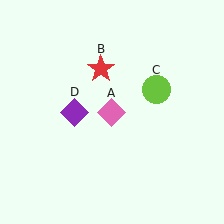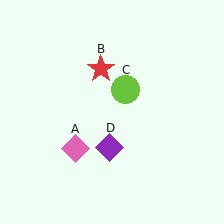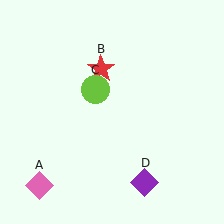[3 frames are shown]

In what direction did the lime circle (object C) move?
The lime circle (object C) moved left.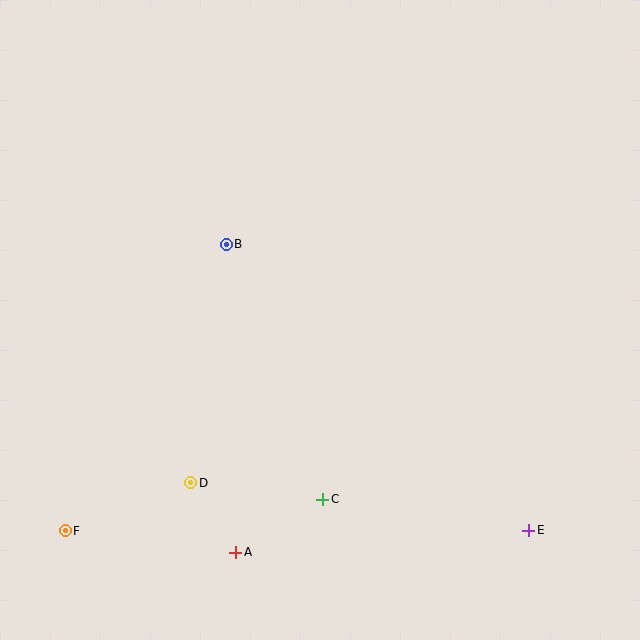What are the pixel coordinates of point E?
Point E is at (529, 530).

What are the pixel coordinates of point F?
Point F is at (65, 531).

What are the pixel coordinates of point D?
Point D is at (191, 483).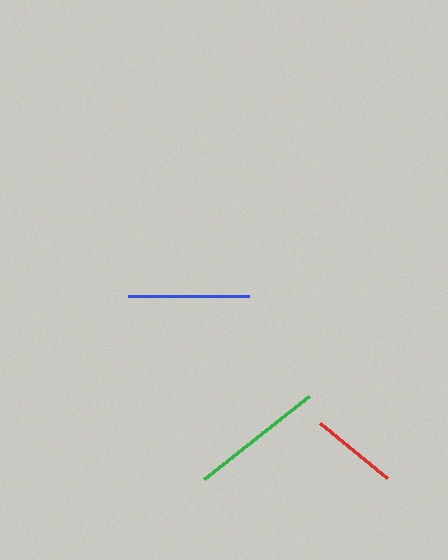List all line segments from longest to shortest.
From longest to shortest: green, blue, red.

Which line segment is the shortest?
The red line is the shortest at approximately 86 pixels.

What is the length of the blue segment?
The blue segment is approximately 121 pixels long.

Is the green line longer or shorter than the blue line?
The green line is longer than the blue line.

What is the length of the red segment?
The red segment is approximately 86 pixels long.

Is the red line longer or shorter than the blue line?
The blue line is longer than the red line.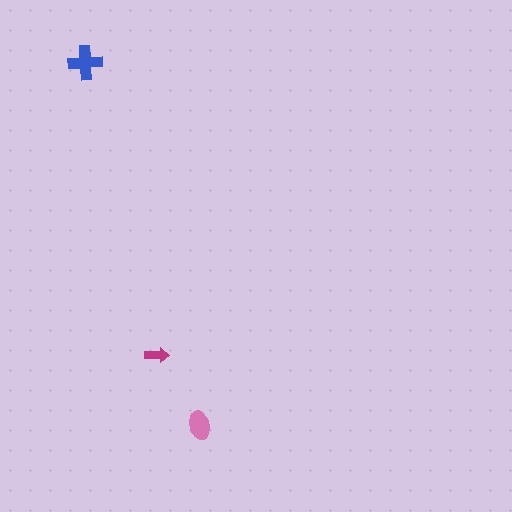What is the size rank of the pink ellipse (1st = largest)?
2nd.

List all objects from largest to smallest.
The blue cross, the pink ellipse, the magenta arrow.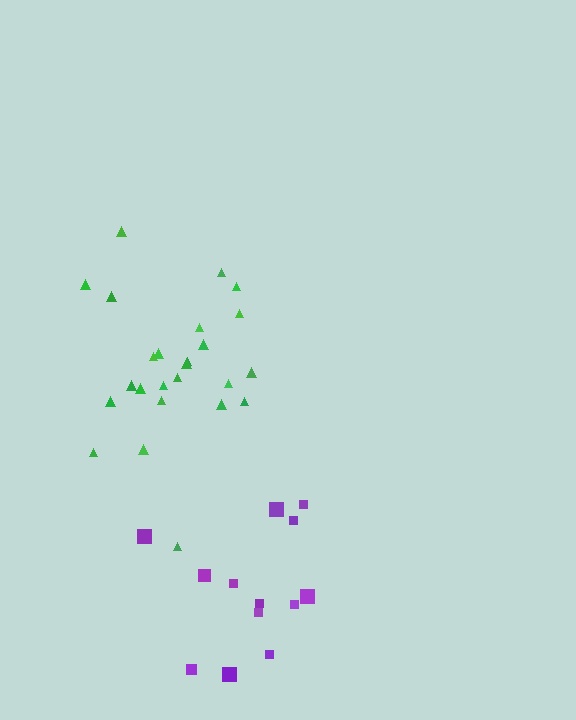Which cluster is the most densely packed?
Green.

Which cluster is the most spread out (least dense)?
Purple.